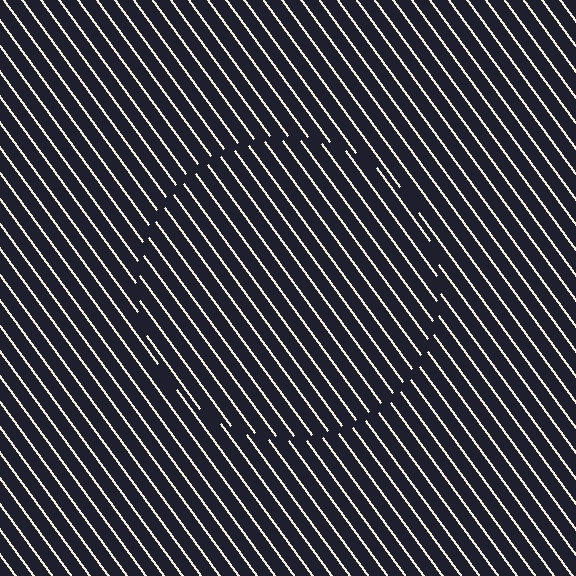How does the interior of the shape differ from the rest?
The interior of the shape contains the same grating, shifted by half a period — the contour is defined by the phase discontinuity where line-ends from the inner and outer gratings abut.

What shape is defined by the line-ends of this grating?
An illusory circle. The interior of the shape contains the same grating, shifted by half a period — the contour is defined by the phase discontinuity where line-ends from the inner and outer gratings abut.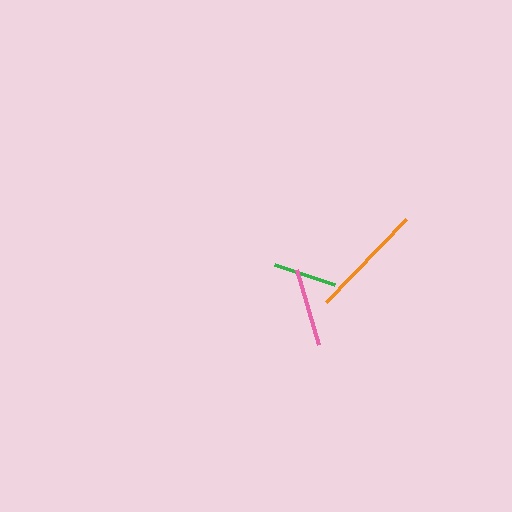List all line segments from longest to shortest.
From longest to shortest: orange, pink, green.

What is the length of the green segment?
The green segment is approximately 64 pixels long.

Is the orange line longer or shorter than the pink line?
The orange line is longer than the pink line.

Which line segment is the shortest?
The green line is the shortest at approximately 64 pixels.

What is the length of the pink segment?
The pink segment is approximately 78 pixels long.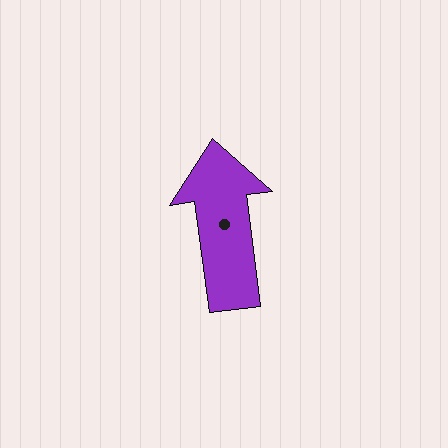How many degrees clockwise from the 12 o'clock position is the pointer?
Approximately 353 degrees.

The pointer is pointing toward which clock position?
Roughly 12 o'clock.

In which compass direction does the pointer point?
North.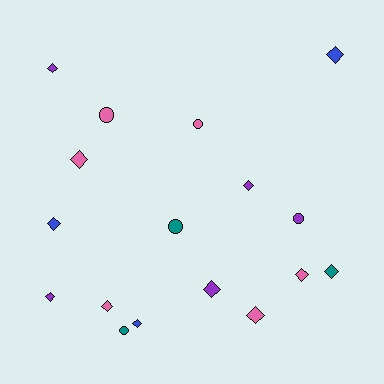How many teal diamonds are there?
There is 1 teal diamond.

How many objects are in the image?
There are 17 objects.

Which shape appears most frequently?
Diamond, with 12 objects.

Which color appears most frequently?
Pink, with 6 objects.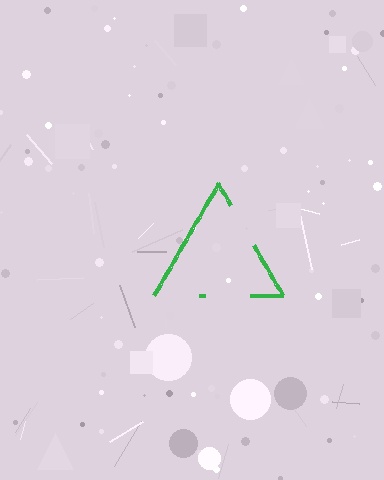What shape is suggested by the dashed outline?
The dashed outline suggests a triangle.